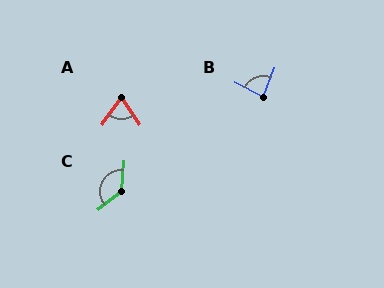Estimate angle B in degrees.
Approximately 85 degrees.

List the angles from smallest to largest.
A (69°), B (85°), C (133°).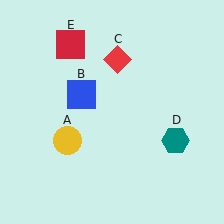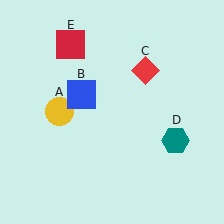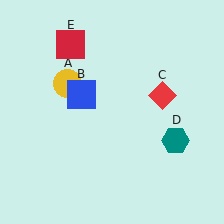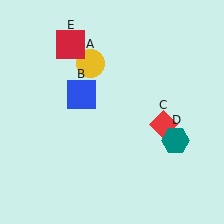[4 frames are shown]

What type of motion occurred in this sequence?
The yellow circle (object A), red diamond (object C) rotated clockwise around the center of the scene.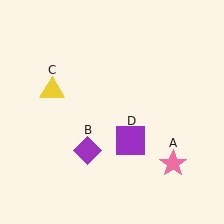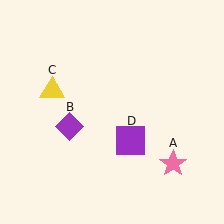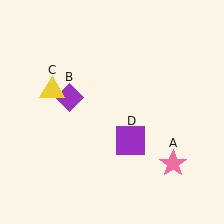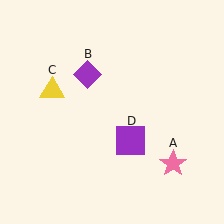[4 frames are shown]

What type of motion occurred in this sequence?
The purple diamond (object B) rotated clockwise around the center of the scene.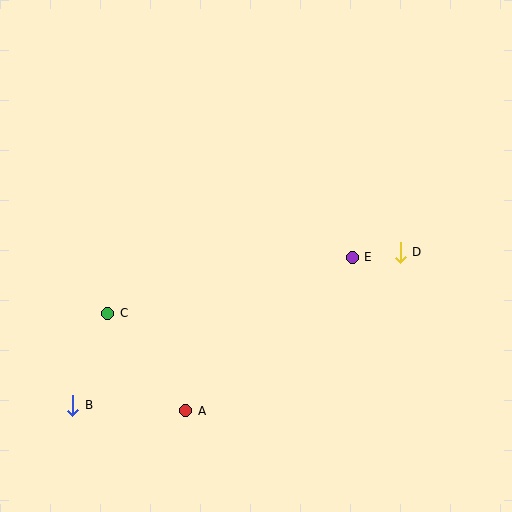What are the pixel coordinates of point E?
Point E is at (352, 257).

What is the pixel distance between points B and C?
The distance between B and C is 98 pixels.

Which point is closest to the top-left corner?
Point C is closest to the top-left corner.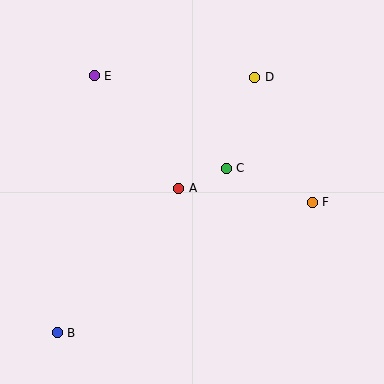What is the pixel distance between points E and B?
The distance between E and B is 260 pixels.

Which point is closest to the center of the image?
Point A at (179, 188) is closest to the center.